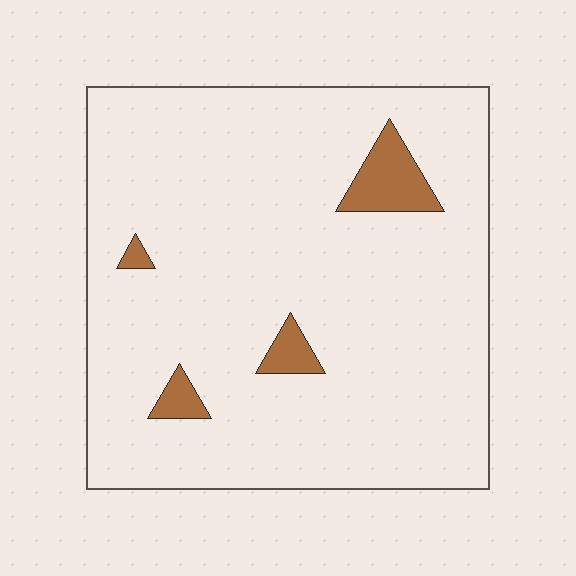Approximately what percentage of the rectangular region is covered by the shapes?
Approximately 5%.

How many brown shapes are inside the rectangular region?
4.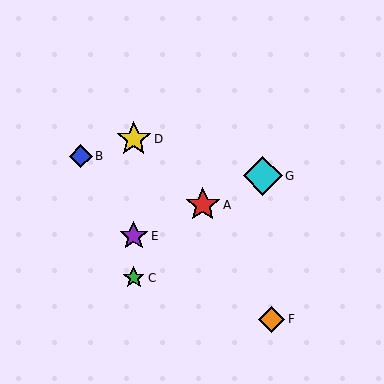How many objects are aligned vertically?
3 objects (C, D, E) are aligned vertically.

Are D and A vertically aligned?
No, D is at x≈134 and A is at x≈203.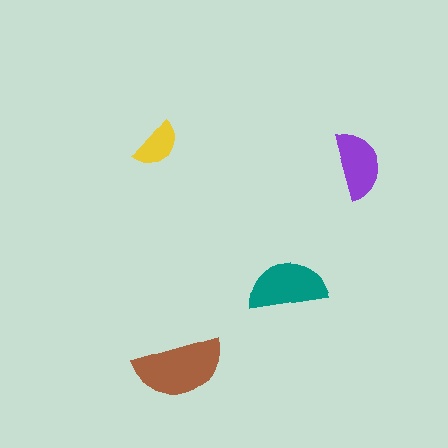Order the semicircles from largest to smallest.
the brown one, the teal one, the purple one, the yellow one.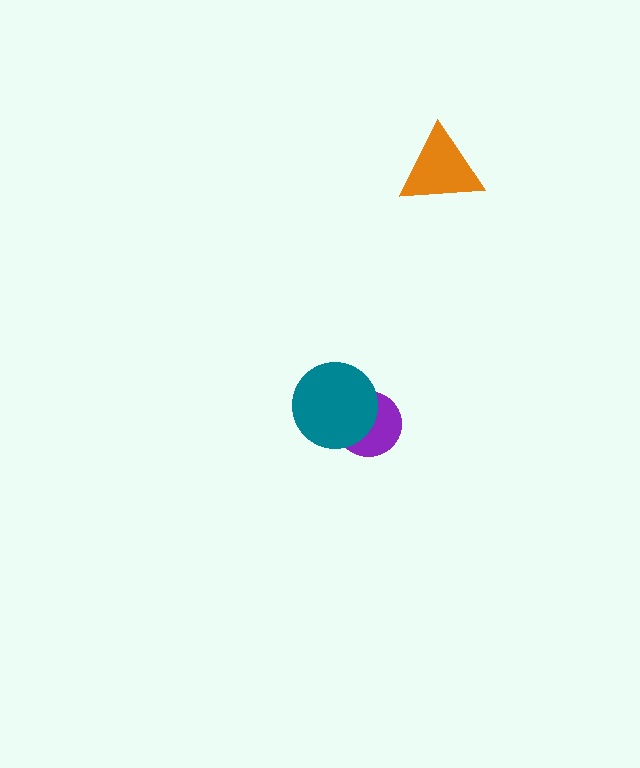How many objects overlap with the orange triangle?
0 objects overlap with the orange triangle.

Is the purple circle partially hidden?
Yes, it is partially covered by another shape.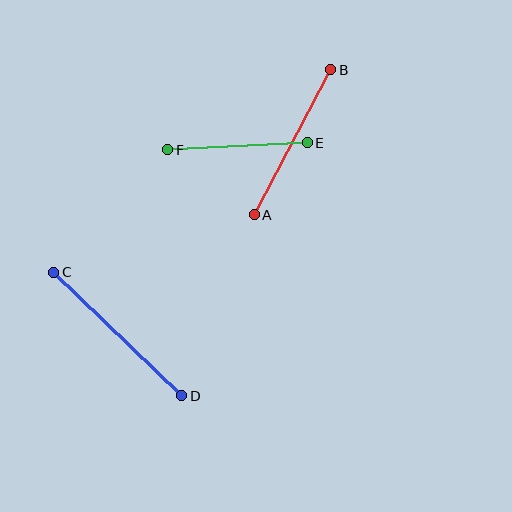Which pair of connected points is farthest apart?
Points C and D are farthest apart.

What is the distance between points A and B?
The distance is approximately 164 pixels.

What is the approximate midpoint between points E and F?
The midpoint is at approximately (238, 146) pixels.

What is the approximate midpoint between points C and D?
The midpoint is at approximately (118, 334) pixels.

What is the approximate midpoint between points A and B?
The midpoint is at approximately (292, 142) pixels.